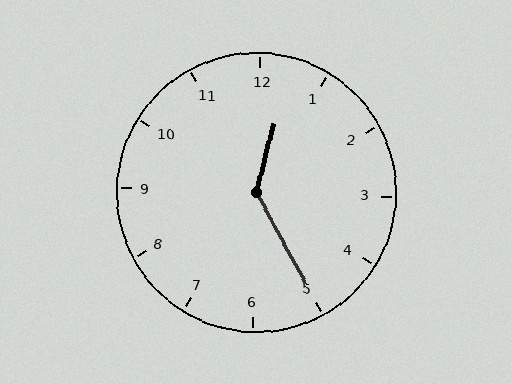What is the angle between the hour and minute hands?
Approximately 138 degrees.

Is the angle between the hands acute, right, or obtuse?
It is obtuse.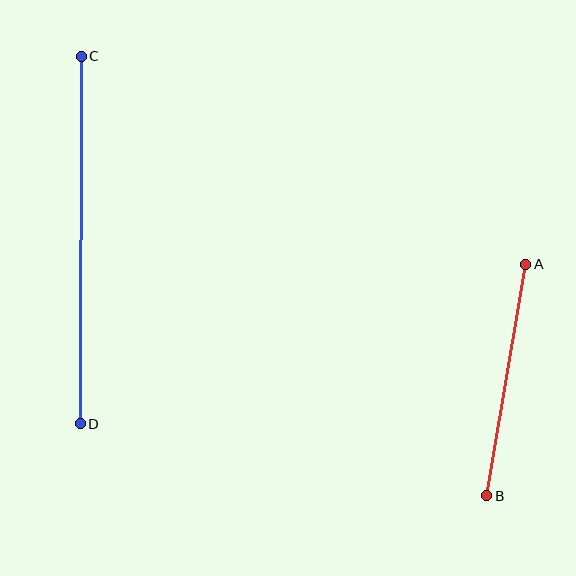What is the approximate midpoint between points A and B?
The midpoint is at approximately (506, 380) pixels.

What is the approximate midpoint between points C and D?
The midpoint is at approximately (81, 240) pixels.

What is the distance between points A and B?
The distance is approximately 235 pixels.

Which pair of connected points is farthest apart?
Points C and D are farthest apart.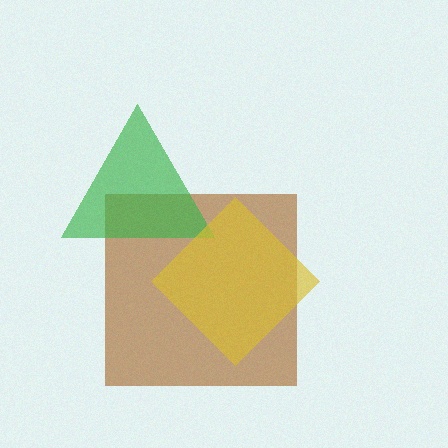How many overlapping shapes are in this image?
There are 3 overlapping shapes in the image.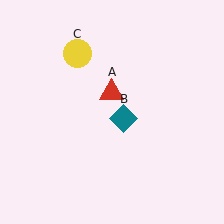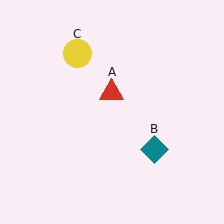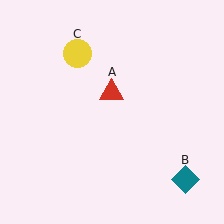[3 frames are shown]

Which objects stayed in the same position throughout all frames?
Red triangle (object A) and yellow circle (object C) remained stationary.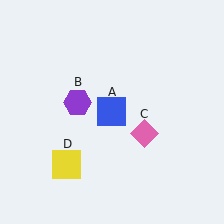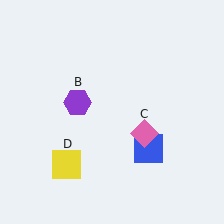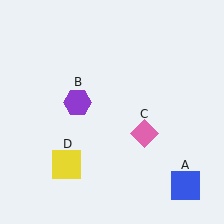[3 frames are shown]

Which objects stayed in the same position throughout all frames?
Purple hexagon (object B) and pink diamond (object C) and yellow square (object D) remained stationary.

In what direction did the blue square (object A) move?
The blue square (object A) moved down and to the right.